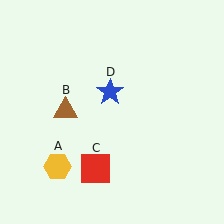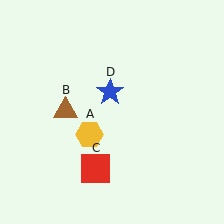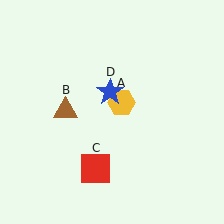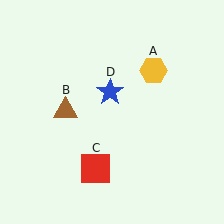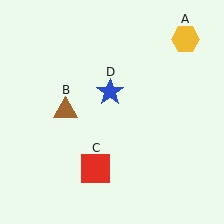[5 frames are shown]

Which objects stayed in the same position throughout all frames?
Brown triangle (object B) and red square (object C) and blue star (object D) remained stationary.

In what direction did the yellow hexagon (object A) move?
The yellow hexagon (object A) moved up and to the right.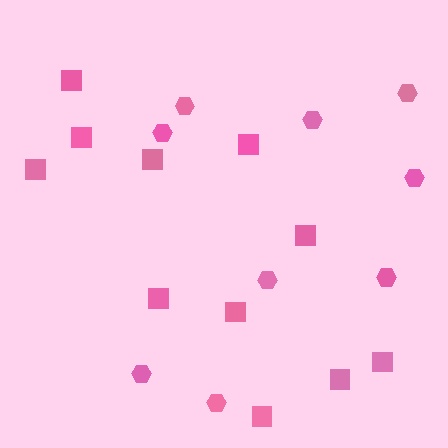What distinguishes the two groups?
There are 2 groups: one group of hexagons (9) and one group of squares (11).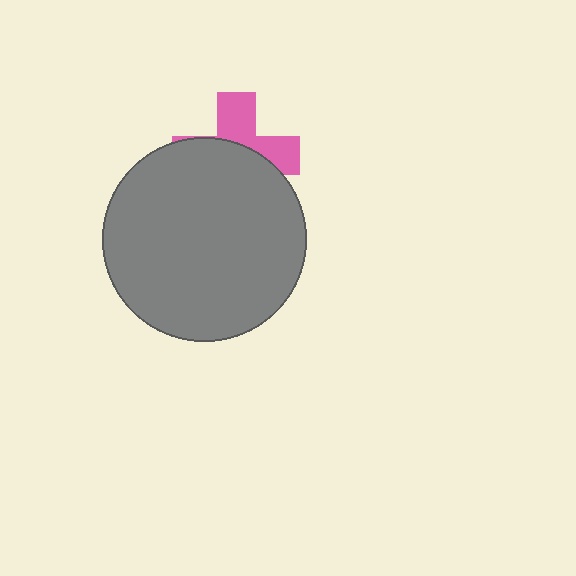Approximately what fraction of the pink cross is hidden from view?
Roughly 59% of the pink cross is hidden behind the gray circle.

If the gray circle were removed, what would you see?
You would see the complete pink cross.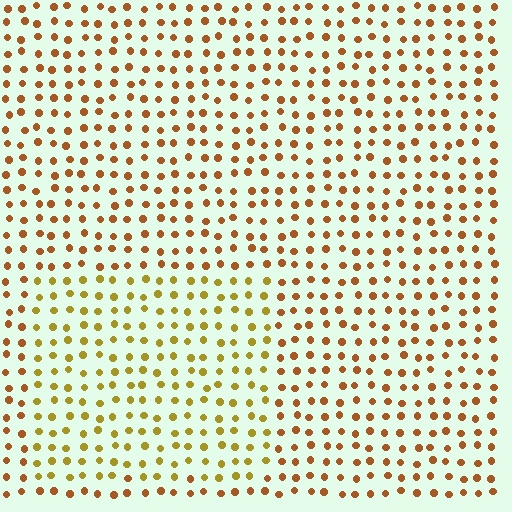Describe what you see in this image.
The image is filled with small brown elements in a uniform arrangement. A rectangle-shaped region is visible where the elements are tinted to a slightly different hue, forming a subtle color boundary.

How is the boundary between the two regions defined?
The boundary is defined purely by a slight shift in hue (about 29 degrees). Spacing, size, and orientation are identical on both sides.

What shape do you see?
I see a rectangle.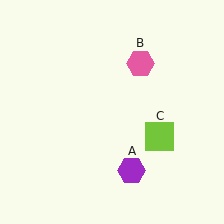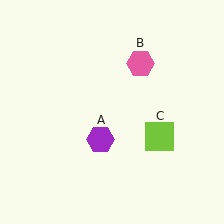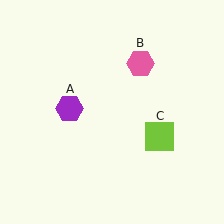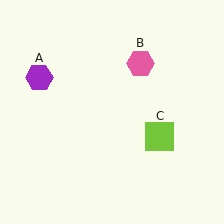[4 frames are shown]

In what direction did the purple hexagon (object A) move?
The purple hexagon (object A) moved up and to the left.